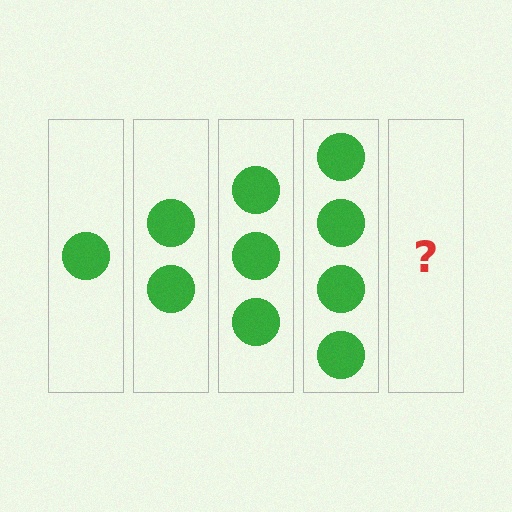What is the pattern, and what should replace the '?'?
The pattern is that each step adds one more circle. The '?' should be 5 circles.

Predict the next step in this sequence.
The next step is 5 circles.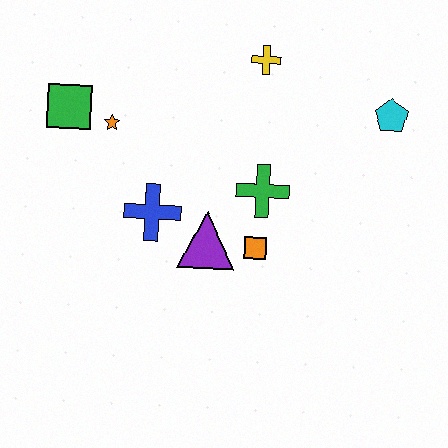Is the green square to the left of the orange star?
Yes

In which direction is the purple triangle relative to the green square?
The purple triangle is to the right of the green square.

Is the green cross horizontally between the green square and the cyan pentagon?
Yes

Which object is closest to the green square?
The orange star is closest to the green square.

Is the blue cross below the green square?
Yes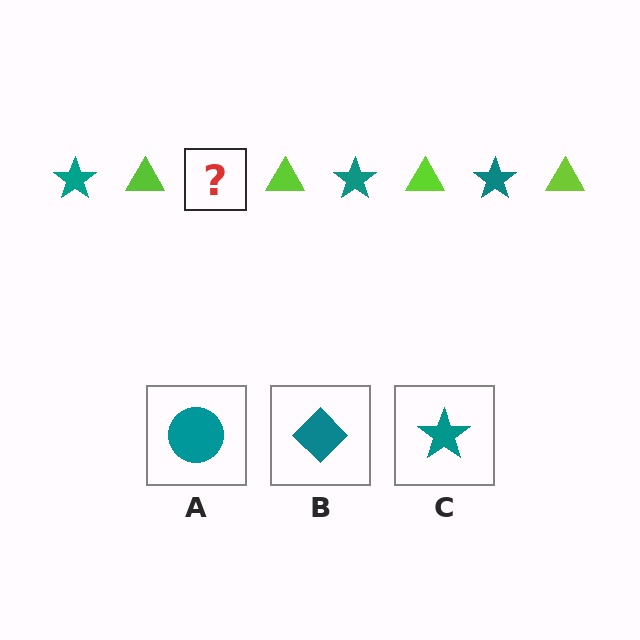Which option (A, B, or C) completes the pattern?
C.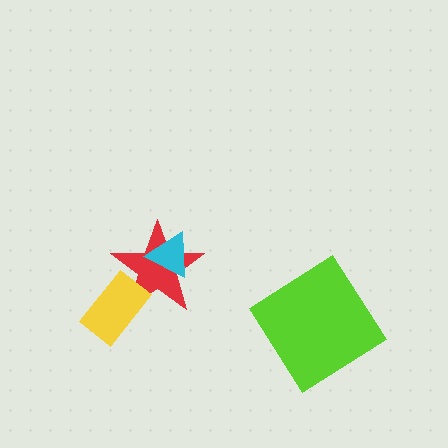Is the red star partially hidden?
Yes, it is partially covered by another shape.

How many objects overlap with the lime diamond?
0 objects overlap with the lime diamond.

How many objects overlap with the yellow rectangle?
1 object overlaps with the yellow rectangle.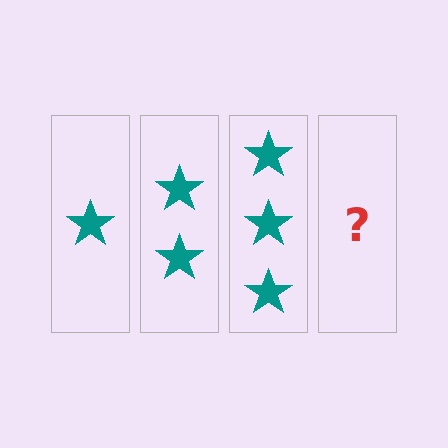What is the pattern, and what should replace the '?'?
The pattern is that each step adds one more star. The '?' should be 4 stars.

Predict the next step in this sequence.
The next step is 4 stars.